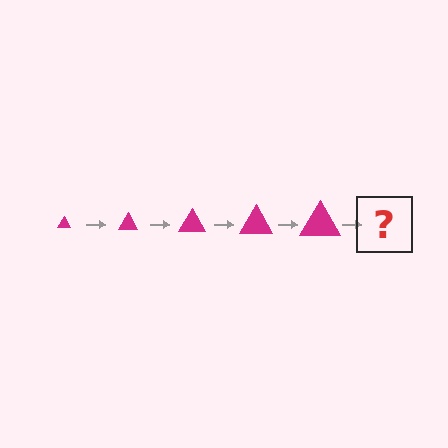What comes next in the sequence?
The next element should be a magenta triangle, larger than the previous one.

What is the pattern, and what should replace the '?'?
The pattern is that the triangle gets progressively larger each step. The '?' should be a magenta triangle, larger than the previous one.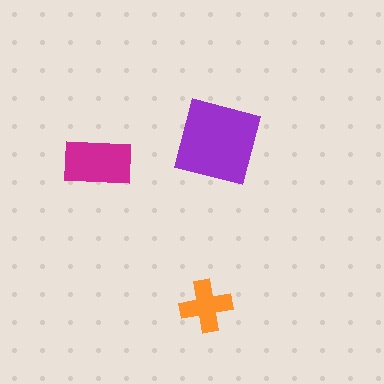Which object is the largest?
The purple square.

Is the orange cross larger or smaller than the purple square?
Smaller.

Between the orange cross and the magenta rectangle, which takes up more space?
The magenta rectangle.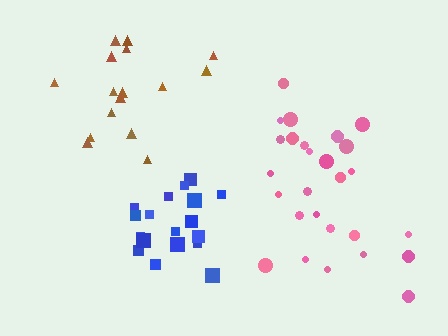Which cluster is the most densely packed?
Blue.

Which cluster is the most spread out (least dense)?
Pink.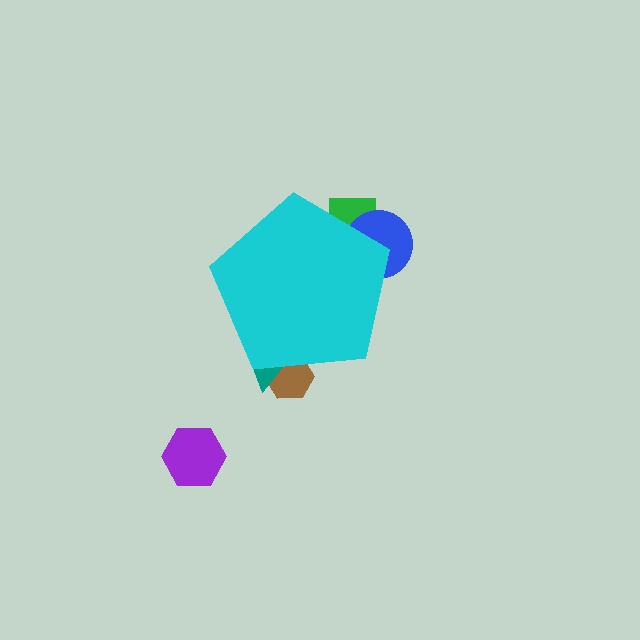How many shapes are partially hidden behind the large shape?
4 shapes are partially hidden.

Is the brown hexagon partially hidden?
Yes, the brown hexagon is partially hidden behind the cyan pentagon.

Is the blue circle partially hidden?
Yes, the blue circle is partially hidden behind the cyan pentagon.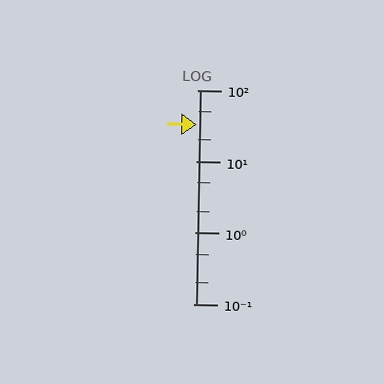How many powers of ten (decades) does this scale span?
The scale spans 3 decades, from 0.1 to 100.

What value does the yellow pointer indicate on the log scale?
The pointer indicates approximately 33.